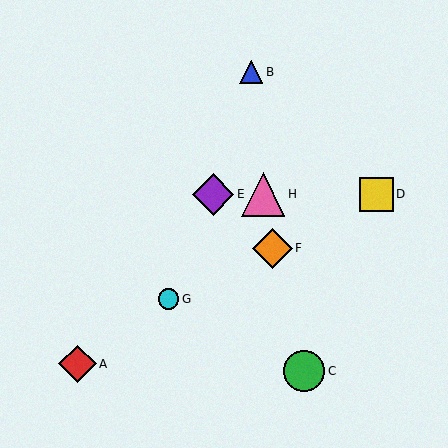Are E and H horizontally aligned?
Yes, both are at y≈194.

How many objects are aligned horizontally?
3 objects (D, E, H) are aligned horizontally.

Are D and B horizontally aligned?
No, D is at y≈194 and B is at y≈72.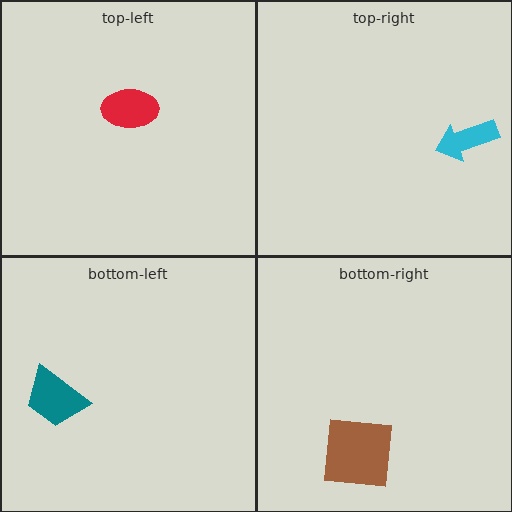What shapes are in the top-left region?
The red ellipse.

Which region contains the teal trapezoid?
The bottom-left region.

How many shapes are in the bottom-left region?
1.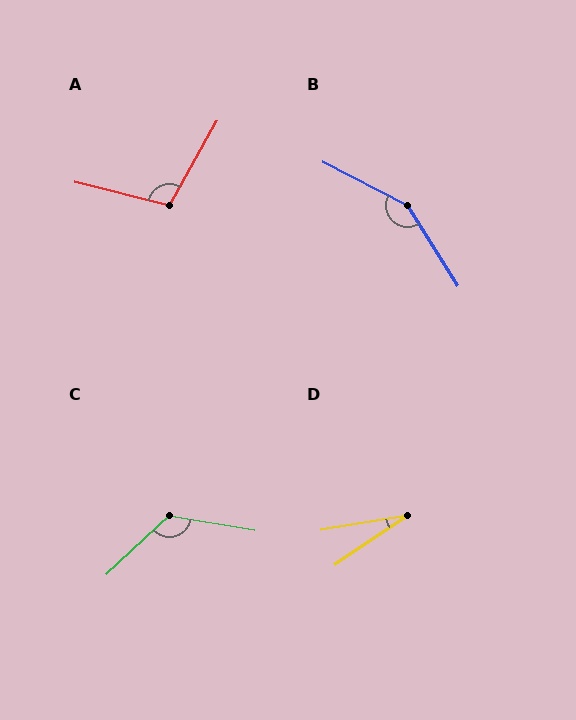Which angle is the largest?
B, at approximately 149 degrees.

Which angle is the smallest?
D, at approximately 25 degrees.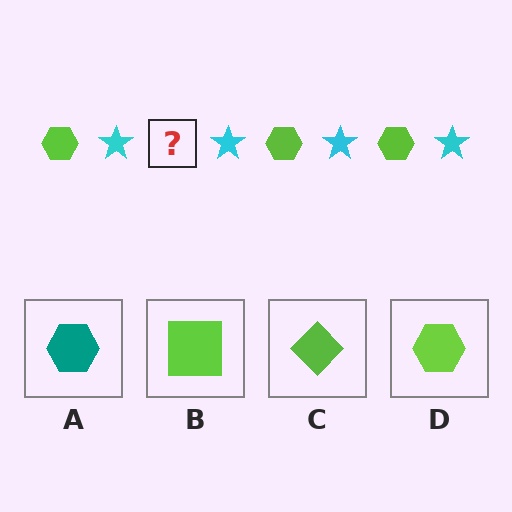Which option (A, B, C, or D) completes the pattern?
D.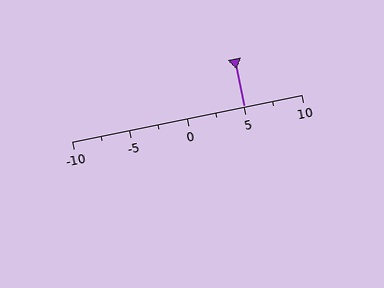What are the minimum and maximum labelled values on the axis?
The axis runs from -10 to 10.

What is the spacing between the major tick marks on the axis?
The major ticks are spaced 5 apart.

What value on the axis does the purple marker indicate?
The marker indicates approximately 5.